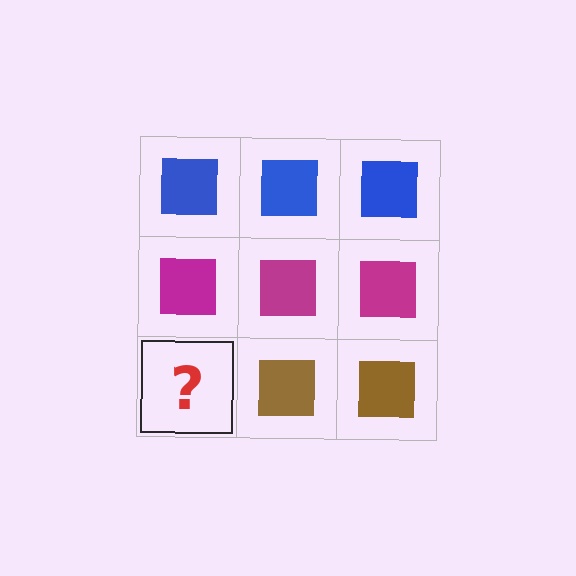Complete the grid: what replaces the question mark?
The question mark should be replaced with a brown square.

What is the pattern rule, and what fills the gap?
The rule is that each row has a consistent color. The gap should be filled with a brown square.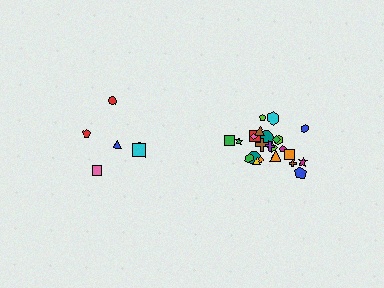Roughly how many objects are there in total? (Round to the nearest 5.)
Roughly 30 objects in total.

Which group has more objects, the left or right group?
The right group.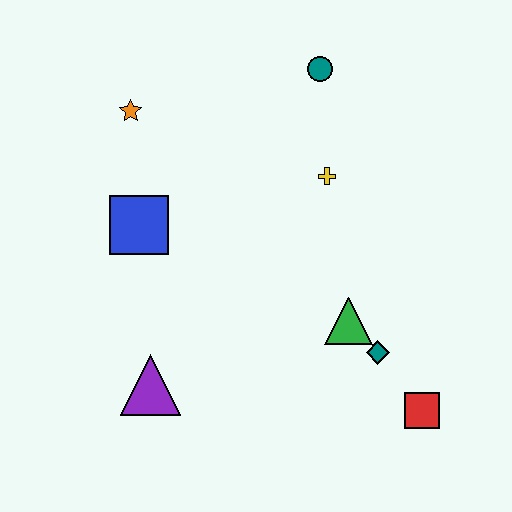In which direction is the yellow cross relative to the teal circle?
The yellow cross is below the teal circle.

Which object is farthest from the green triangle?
The orange star is farthest from the green triangle.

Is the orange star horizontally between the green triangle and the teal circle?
No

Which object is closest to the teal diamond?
The green triangle is closest to the teal diamond.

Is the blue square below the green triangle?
No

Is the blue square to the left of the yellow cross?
Yes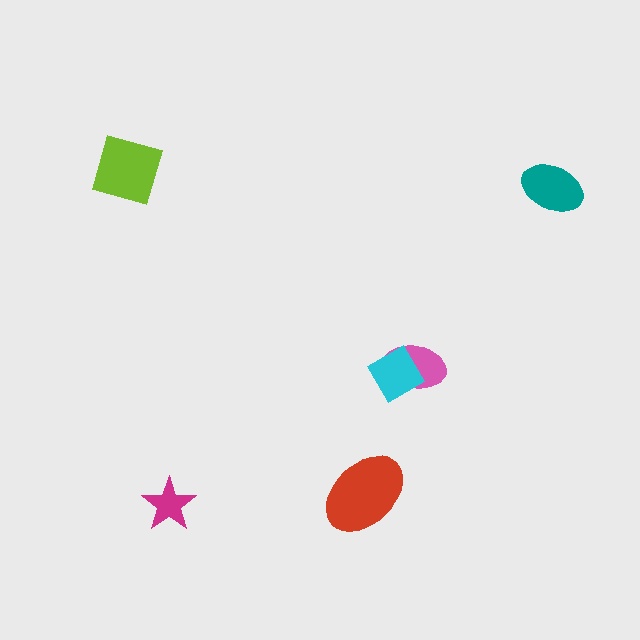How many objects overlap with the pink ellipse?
1 object overlaps with the pink ellipse.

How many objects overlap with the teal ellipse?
0 objects overlap with the teal ellipse.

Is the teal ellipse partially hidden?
No, no other shape covers it.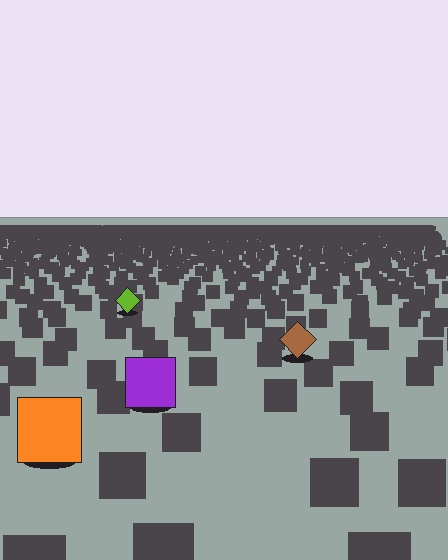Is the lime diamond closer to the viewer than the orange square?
No. The orange square is closer — you can tell from the texture gradient: the ground texture is coarser near it.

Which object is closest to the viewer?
The orange square is closest. The texture marks near it are larger and more spread out.